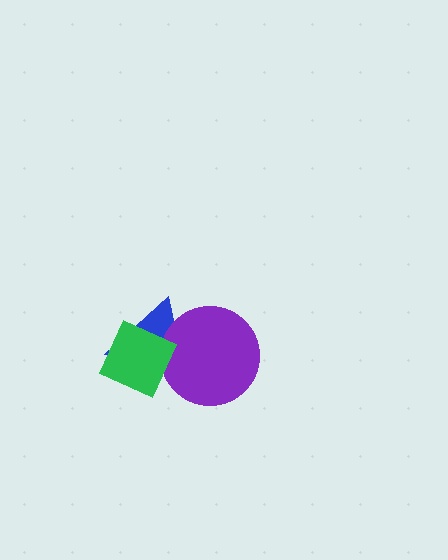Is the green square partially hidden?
No, no other shape covers it.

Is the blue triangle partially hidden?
Yes, it is partially covered by another shape.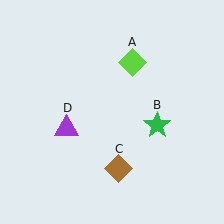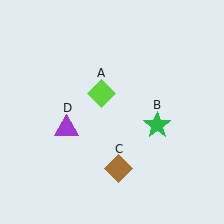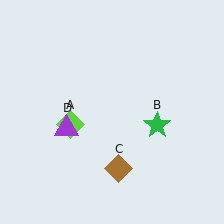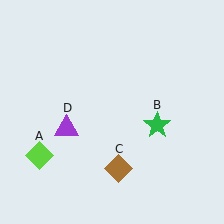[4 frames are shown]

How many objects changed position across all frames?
1 object changed position: lime diamond (object A).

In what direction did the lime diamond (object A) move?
The lime diamond (object A) moved down and to the left.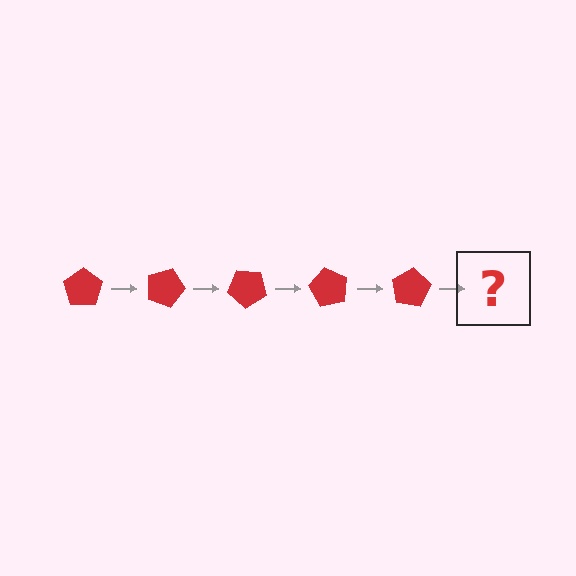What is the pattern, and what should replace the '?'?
The pattern is that the pentagon rotates 20 degrees each step. The '?' should be a red pentagon rotated 100 degrees.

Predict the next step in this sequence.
The next step is a red pentagon rotated 100 degrees.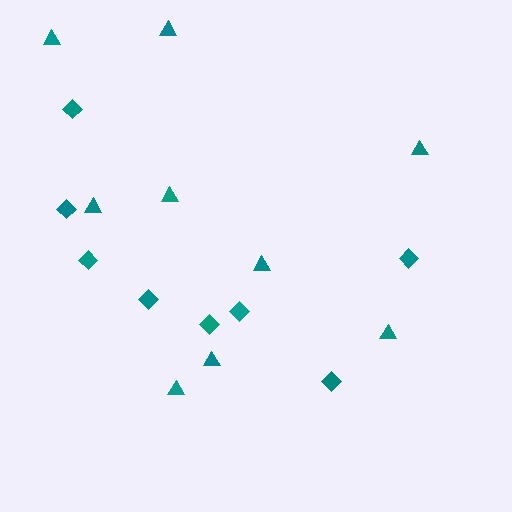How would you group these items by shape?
There are 2 groups: one group of diamonds (8) and one group of triangles (9).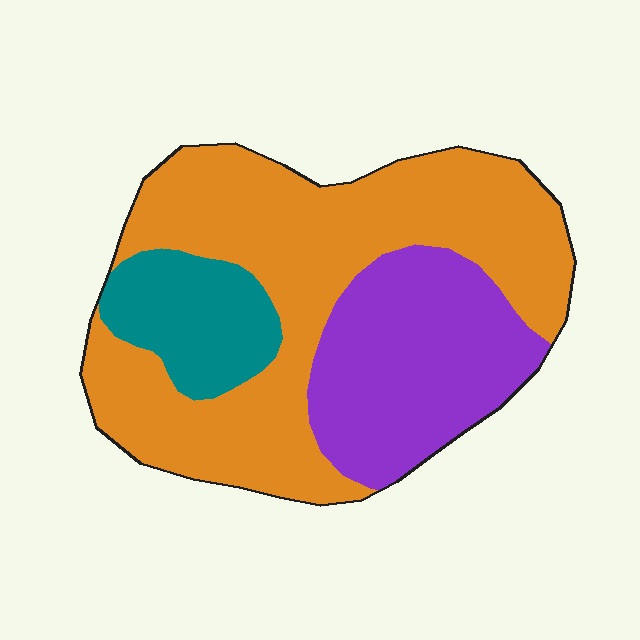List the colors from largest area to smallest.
From largest to smallest: orange, purple, teal.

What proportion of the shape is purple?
Purple covers 28% of the shape.